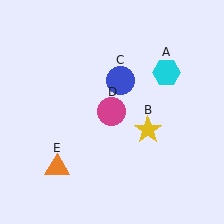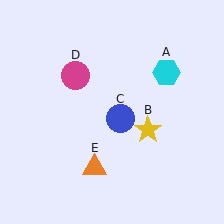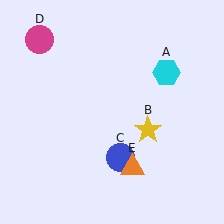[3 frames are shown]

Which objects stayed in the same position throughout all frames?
Cyan hexagon (object A) and yellow star (object B) remained stationary.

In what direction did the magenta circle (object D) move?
The magenta circle (object D) moved up and to the left.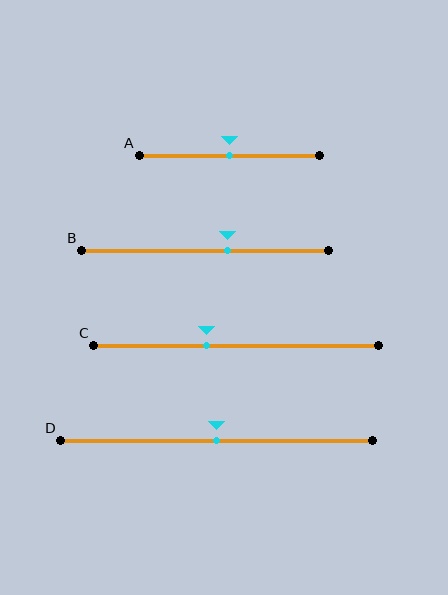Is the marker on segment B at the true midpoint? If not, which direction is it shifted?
No, the marker on segment B is shifted to the right by about 9% of the segment length.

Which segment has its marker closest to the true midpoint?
Segment A has its marker closest to the true midpoint.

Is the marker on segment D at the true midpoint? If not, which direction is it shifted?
Yes, the marker on segment D is at the true midpoint.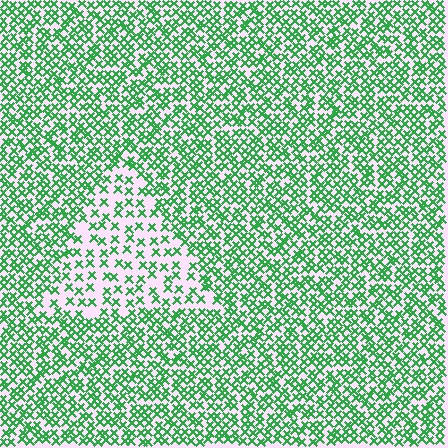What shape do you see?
I see a triangle.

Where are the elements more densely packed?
The elements are more densely packed outside the triangle boundary.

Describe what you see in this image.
The image contains small green elements arranged at two different densities. A triangle-shaped region is visible where the elements are less densely packed than the surrounding area.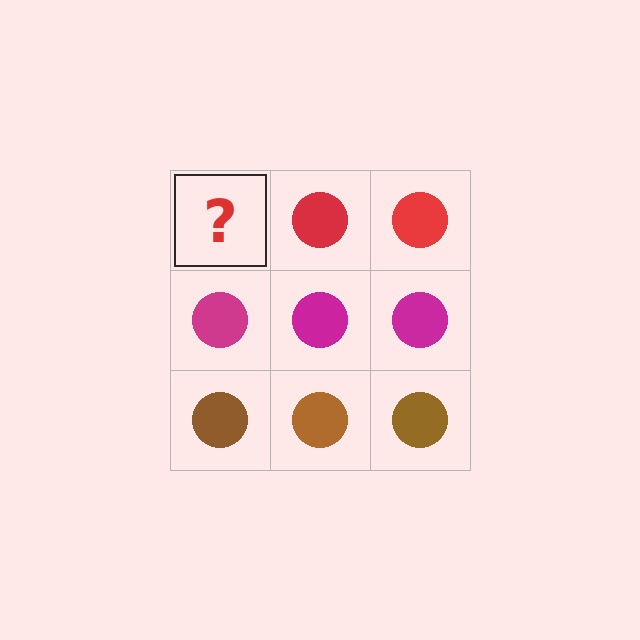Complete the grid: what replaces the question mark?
The question mark should be replaced with a red circle.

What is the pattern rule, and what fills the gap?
The rule is that each row has a consistent color. The gap should be filled with a red circle.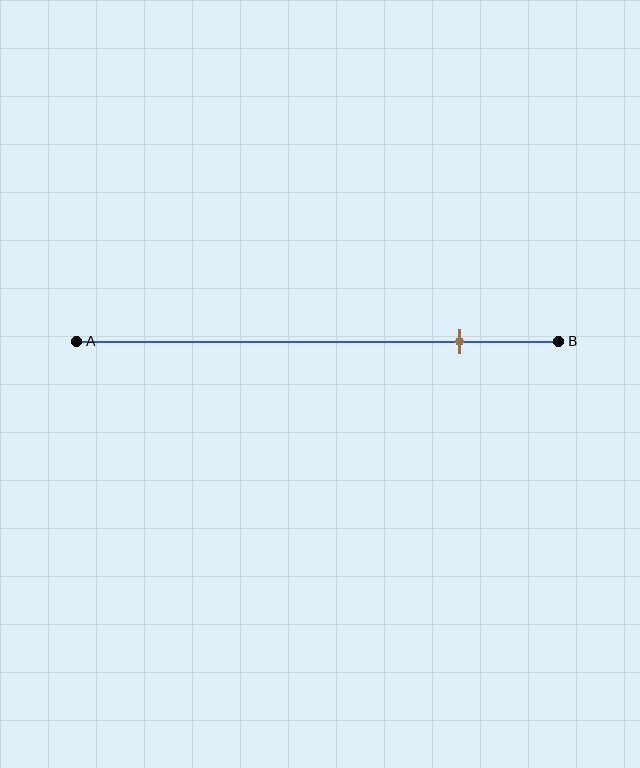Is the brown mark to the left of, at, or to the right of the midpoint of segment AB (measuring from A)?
The brown mark is to the right of the midpoint of segment AB.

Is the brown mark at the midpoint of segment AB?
No, the mark is at about 80% from A, not at the 50% midpoint.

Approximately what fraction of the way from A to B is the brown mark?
The brown mark is approximately 80% of the way from A to B.